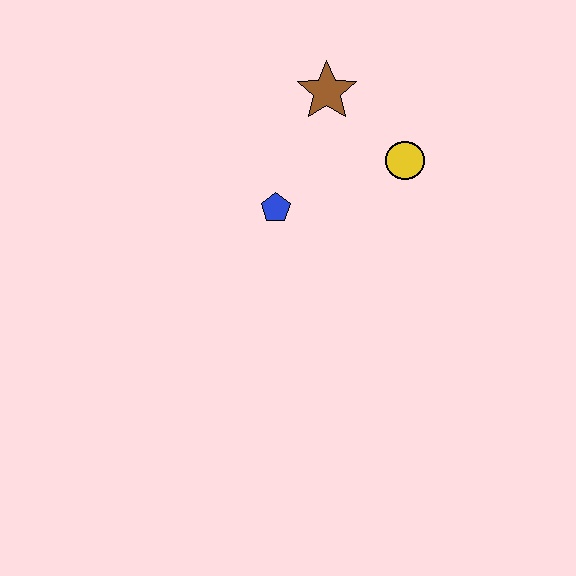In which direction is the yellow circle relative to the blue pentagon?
The yellow circle is to the right of the blue pentagon.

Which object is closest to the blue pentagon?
The brown star is closest to the blue pentagon.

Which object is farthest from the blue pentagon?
The yellow circle is farthest from the blue pentagon.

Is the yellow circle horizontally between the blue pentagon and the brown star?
No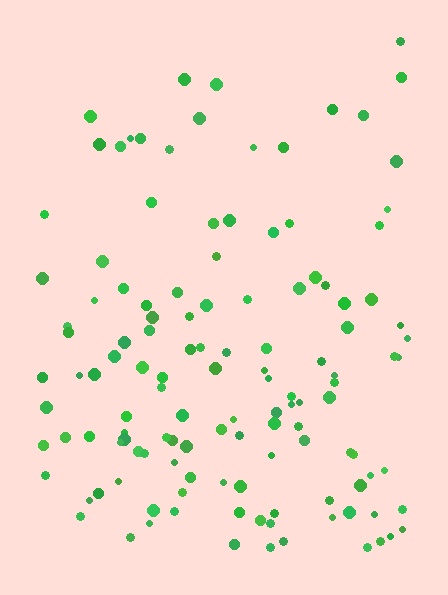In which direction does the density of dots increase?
From top to bottom, with the bottom side densest.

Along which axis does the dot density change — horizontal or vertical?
Vertical.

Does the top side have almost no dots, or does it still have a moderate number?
Still a moderate number, just noticeably fewer than the bottom.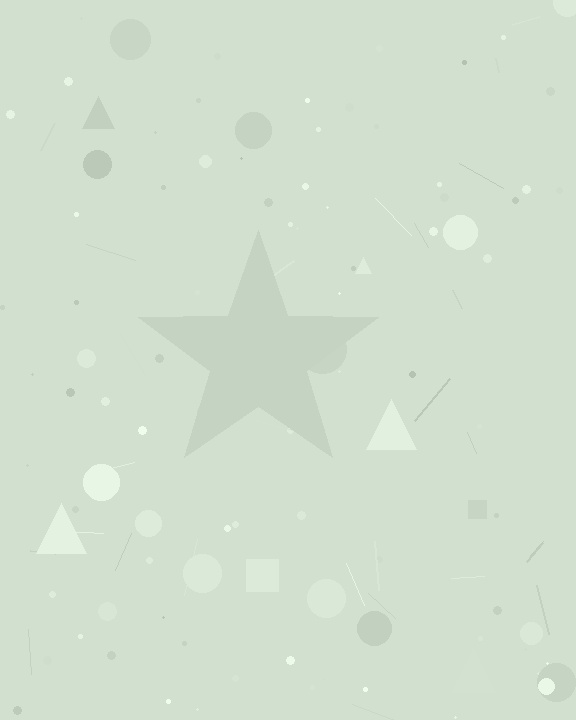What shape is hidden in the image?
A star is hidden in the image.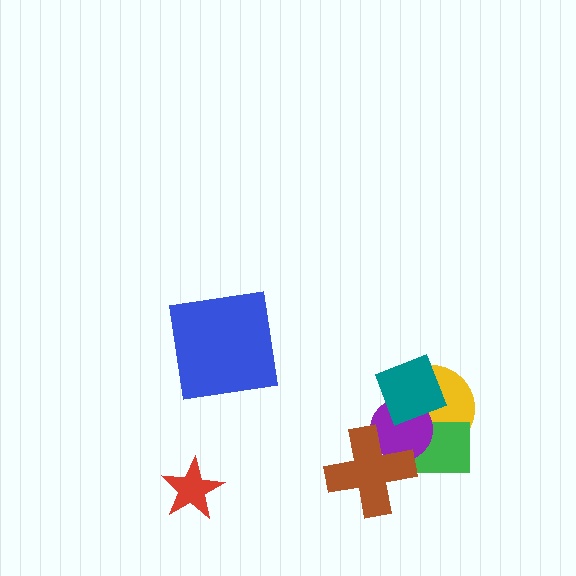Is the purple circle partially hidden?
Yes, it is partially covered by another shape.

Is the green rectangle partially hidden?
Yes, it is partially covered by another shape.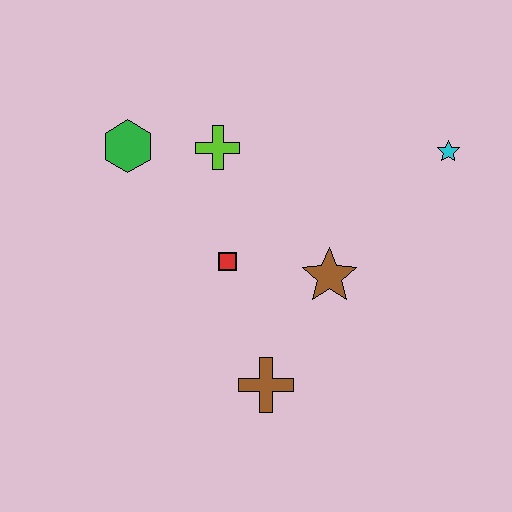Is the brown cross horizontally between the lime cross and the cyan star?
Yes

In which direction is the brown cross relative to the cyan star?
The brown cross is below the cyan star.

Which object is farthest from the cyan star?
The green hexagon is farthest from the cyan star.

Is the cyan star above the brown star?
Yes